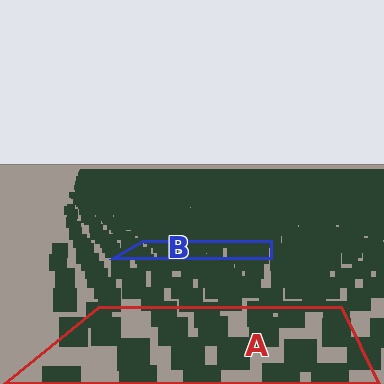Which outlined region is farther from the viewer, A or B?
Region B is farther from the viewer — the texture elements inside it appear smaller and more densely packed.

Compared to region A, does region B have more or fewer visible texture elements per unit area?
Region B has more texture elements per unit area — they are packed more densely because it is farther away.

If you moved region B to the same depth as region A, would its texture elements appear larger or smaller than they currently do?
They would appear larger. At a closer depth, the same texture elements are projected at a bigger on-screen size.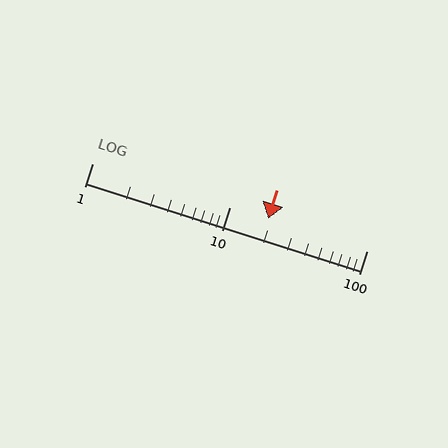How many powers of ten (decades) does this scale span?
The scale spans 2 decades, from 1 to 100.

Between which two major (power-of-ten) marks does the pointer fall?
The pointer is between 10 and 100.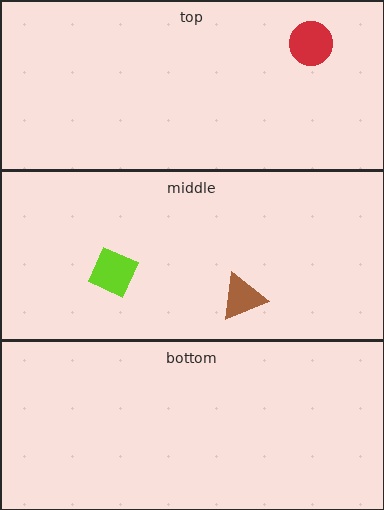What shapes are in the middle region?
The brown triangle, the lime square.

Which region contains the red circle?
The top region.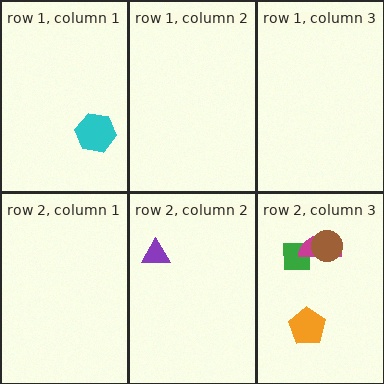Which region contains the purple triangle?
The row 2, column 2 region.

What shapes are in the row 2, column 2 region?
The purple triangle.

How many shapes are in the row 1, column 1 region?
1.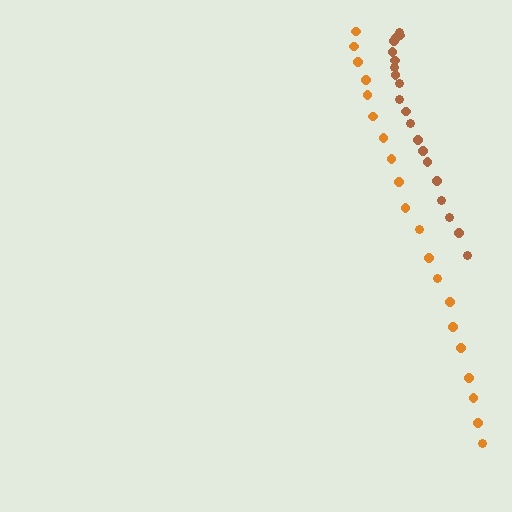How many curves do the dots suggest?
There are 2 distinct paths.